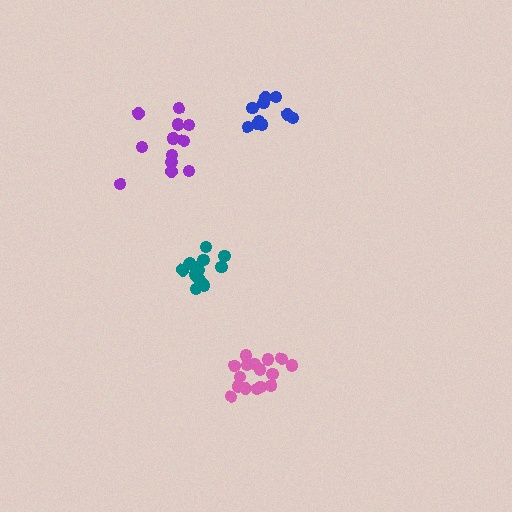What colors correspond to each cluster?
The clusters are colored: pink, purple, teal, blue.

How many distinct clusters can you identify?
There are 4 distinct clusters.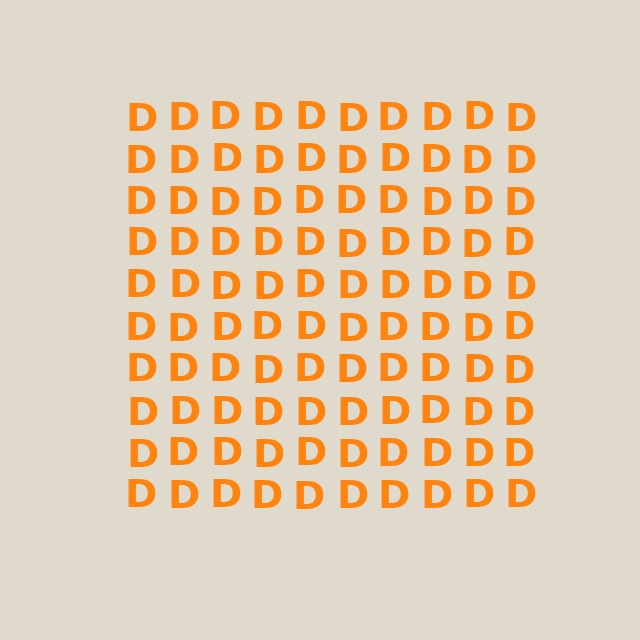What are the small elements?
The small elements are letter D's.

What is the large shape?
The large shape is a square.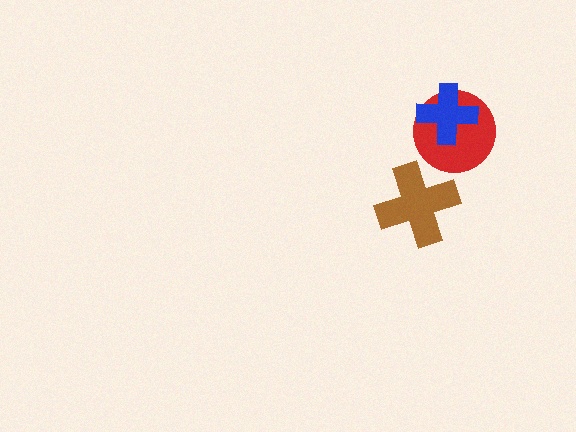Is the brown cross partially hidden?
No, no other shape covers it.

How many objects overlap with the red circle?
1 object overlaps with the red circle.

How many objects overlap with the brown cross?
0 objects overlap with the brown cross.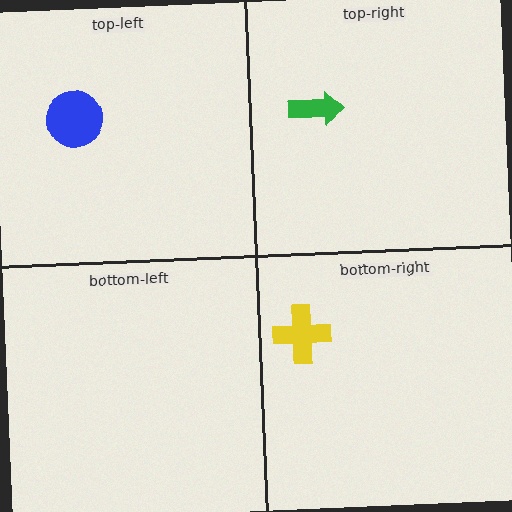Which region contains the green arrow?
The top-right region.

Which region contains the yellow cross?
The bottom-right region.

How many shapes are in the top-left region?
1.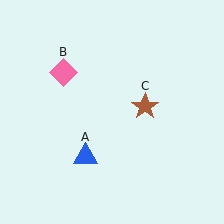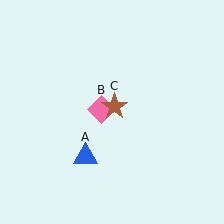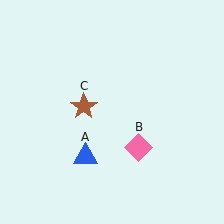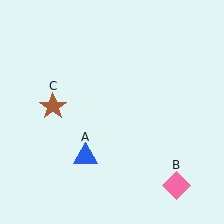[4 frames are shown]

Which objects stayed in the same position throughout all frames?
Blue triangle (object A) remained stationary.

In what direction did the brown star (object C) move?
The brown star (object C) moved left.